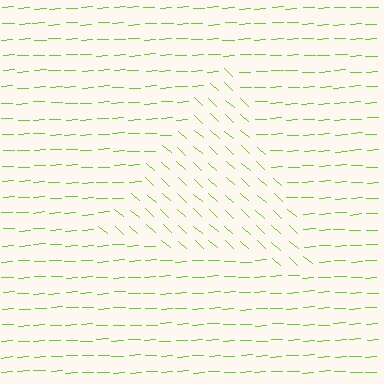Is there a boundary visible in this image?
Yes, there is a texture boundary formed by a change in line orientation.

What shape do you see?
I see a triangle.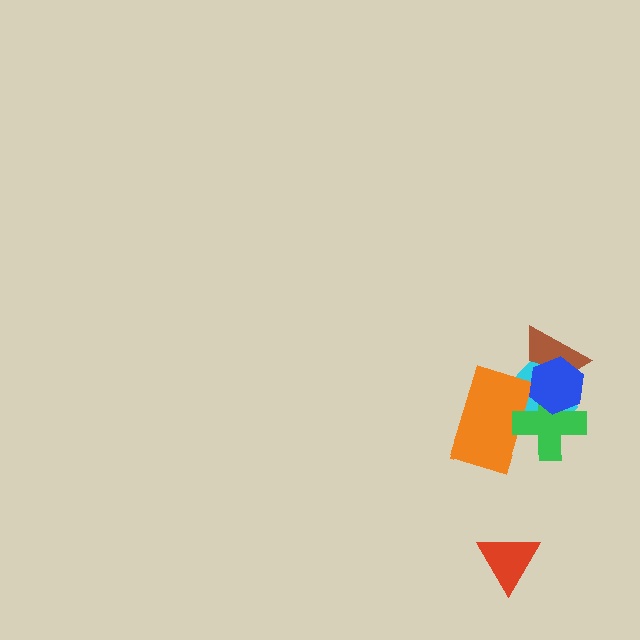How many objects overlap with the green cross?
4 objects overlap with the green cross.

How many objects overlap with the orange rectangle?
2 objects overlap with the orange rectangle.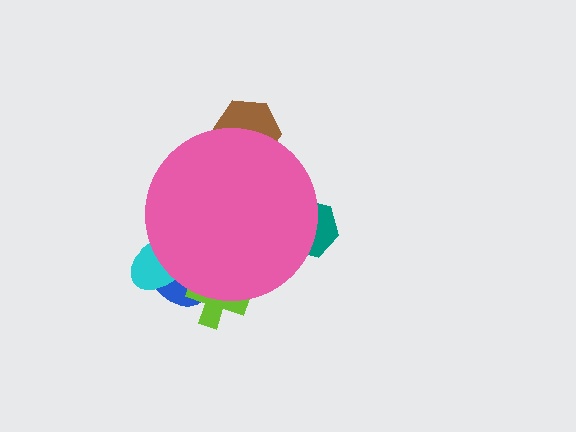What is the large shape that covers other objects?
A pink circle.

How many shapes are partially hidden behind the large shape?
5 shapes are partially hidden.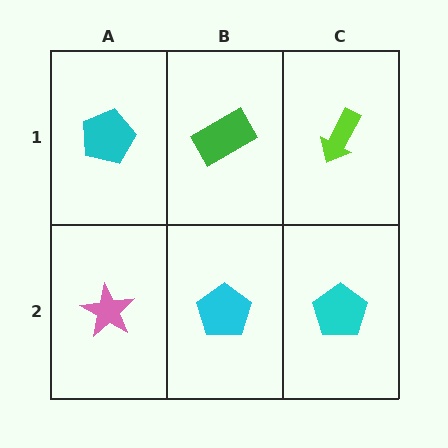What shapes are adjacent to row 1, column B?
A cyan pentagon (row 2, column B), a cyan pentagon (row 1, column A), a lime arrow (row 1, column C).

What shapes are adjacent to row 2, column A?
A cyan pentagon (row 1, column A), a cyan pentagon (row 2, column B).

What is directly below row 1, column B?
A cyan pentagon.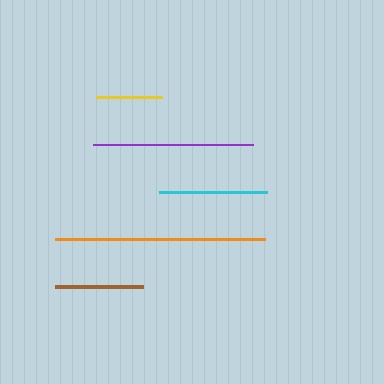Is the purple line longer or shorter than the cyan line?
The purple line is longer than the cyan line.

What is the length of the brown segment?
The brown segment is approximately 88 pixels long.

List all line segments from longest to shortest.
From longest to shortest: orange, purple, cyan, brown, yellow.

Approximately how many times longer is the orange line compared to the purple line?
The orange line is approximately 1.3 times the length of the purple line.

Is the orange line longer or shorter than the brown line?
The orange line is longer than the brown line.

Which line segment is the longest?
The orange line is the longest at approximately 210 pixels.